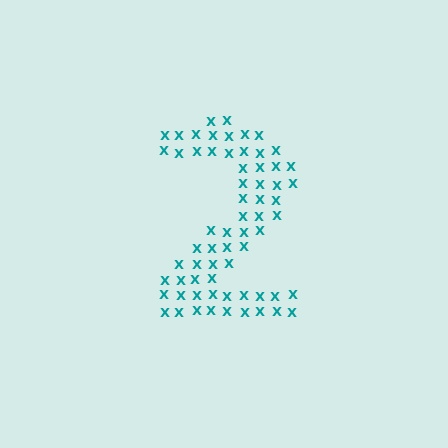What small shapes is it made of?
It is made of small letter X's.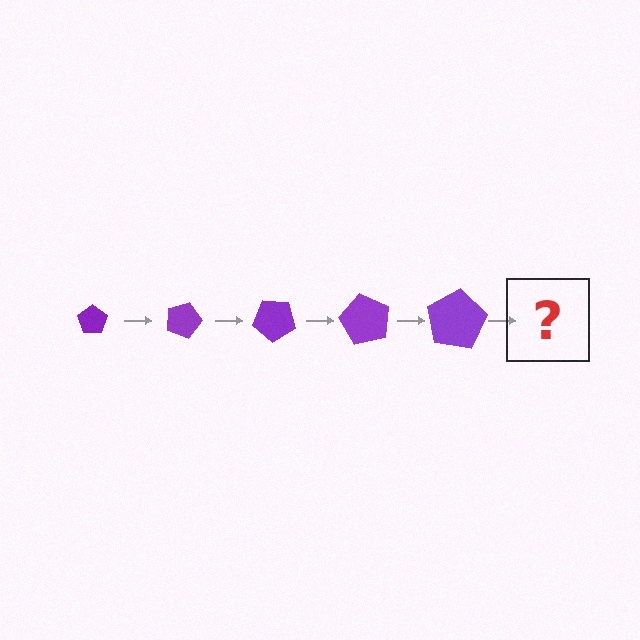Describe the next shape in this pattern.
It should be a pentagon, larger than the previous one and rotated 100 degrees from the start.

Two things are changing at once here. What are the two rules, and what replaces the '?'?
The two rules are that the pentagon grows larger each step and it rotates 20 degrees each step. The '?' should be a pentagon, larger than the previous one and rotated 100 degrees from the start.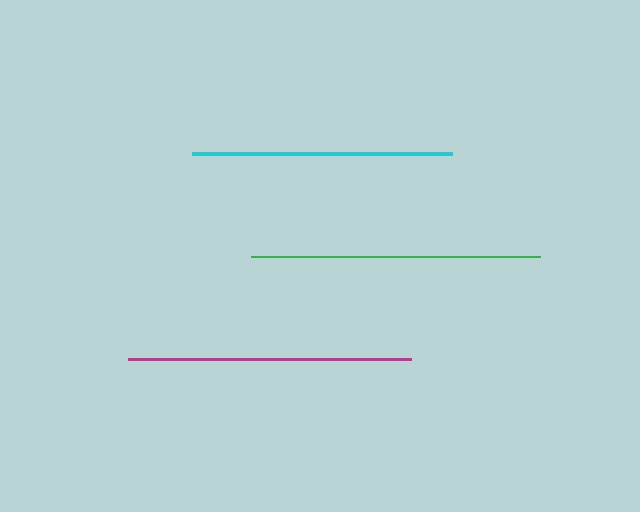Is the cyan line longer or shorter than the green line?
The green line is longer than the cyan line.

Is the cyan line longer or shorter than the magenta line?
The magenta line is longer than the cyan line.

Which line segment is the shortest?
The cyan line is the shortest at approximately 261 pixels.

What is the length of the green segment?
The green segment is approximately 290 pixels long.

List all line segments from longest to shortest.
From longest to shortest: green, magenta, cyan.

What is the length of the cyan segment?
The cyan segment is approximately 261 pixels long.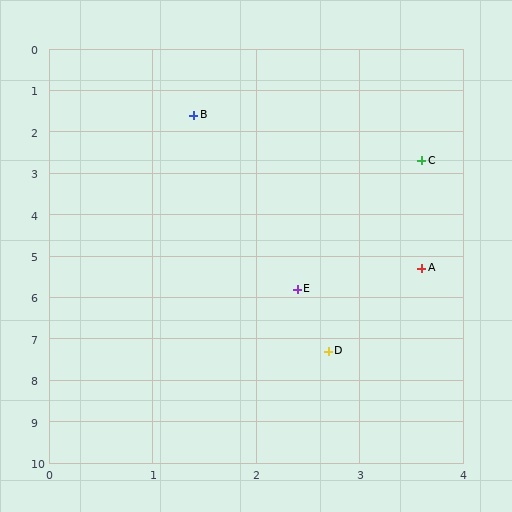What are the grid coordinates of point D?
Point D is at approximately (2.7, 7.3).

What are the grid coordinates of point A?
Point A is at approximately (3.6, 5.3).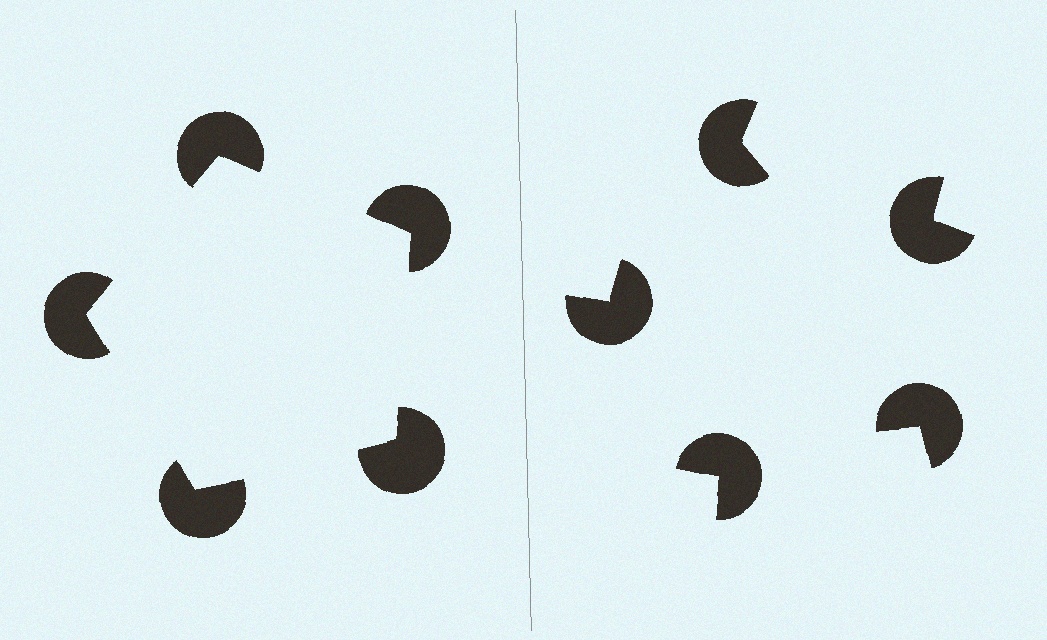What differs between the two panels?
The pac-man discs are positioned identically on both sides; only the wedge orientations differ. On the left they align to a pentagon; on the right they are misaligned.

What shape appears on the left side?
An illusory pentagon.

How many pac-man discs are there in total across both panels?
10 — 5 on each side.